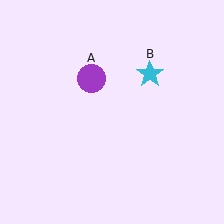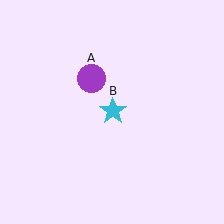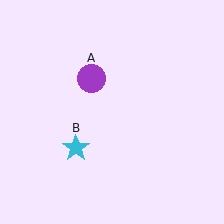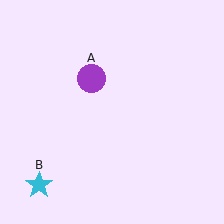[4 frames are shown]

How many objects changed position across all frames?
1 object changed position: cyan star (object B).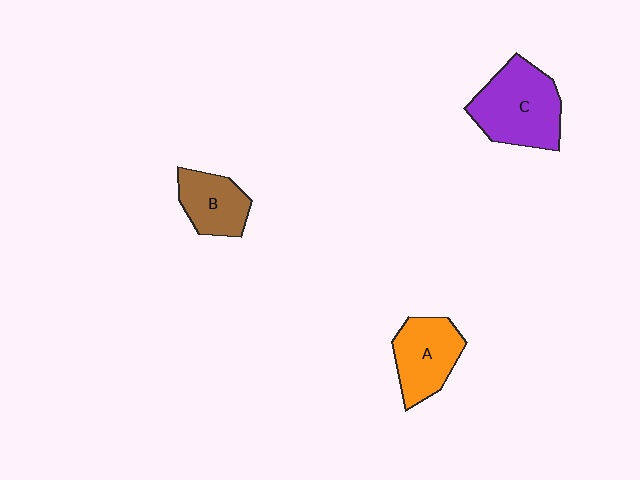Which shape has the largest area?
Shape C (purple).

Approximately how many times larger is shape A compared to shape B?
Approximately 1.2 times.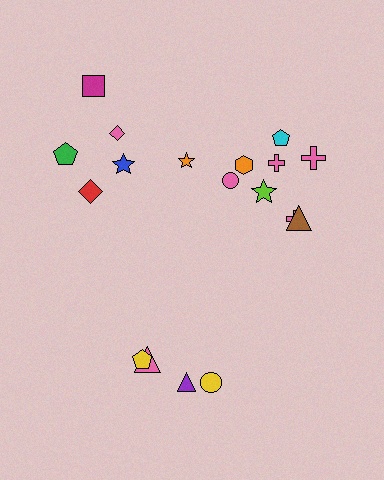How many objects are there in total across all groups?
There are 18 objects.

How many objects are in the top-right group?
There are 8 objects.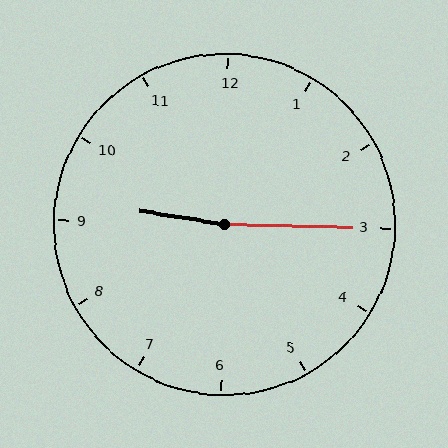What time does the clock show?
9:15.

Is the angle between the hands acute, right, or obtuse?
It is obtuse.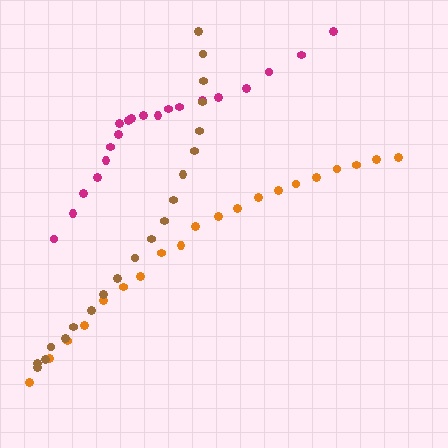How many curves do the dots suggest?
There are 3 distinct paths.